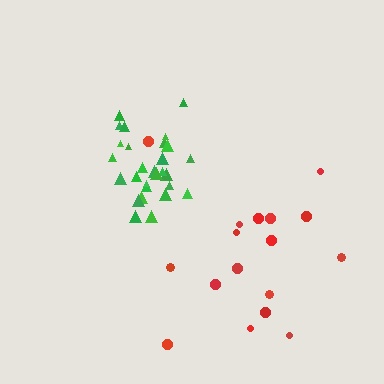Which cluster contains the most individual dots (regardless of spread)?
Green (28).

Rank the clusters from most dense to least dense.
green, red.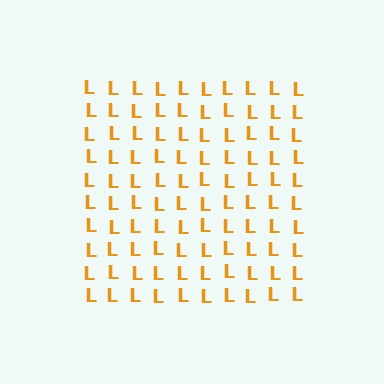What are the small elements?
The small elements are letter L's.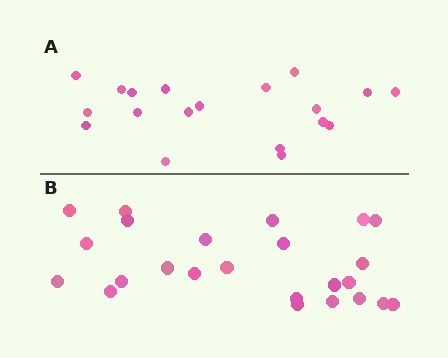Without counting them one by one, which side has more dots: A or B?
Region B (the bottom region) has more dots.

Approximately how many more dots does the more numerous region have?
Region B has about 5 more dots than region A.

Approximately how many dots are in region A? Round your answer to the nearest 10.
About 20 dots. (The exact count is 19, which rounds to 20.)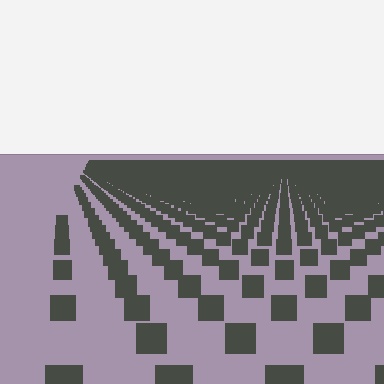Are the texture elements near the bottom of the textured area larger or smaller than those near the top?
Larger. Near the bottom, elements are closer to the viewer and appear at a bigger on-screen size.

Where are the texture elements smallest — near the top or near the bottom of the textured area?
Near the top.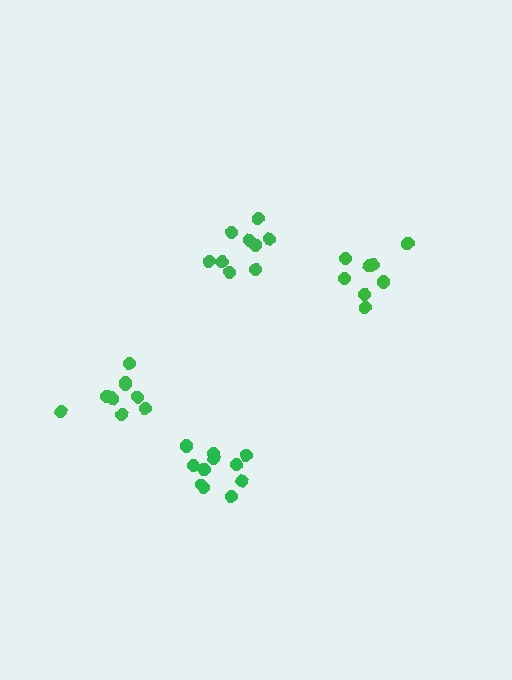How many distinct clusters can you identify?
There are 4 distinct clusters.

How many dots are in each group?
Group 1: 9 dots, Group 2: 11 dots, Group 3: 9 dots, Group 4: 9 dots (38 total).